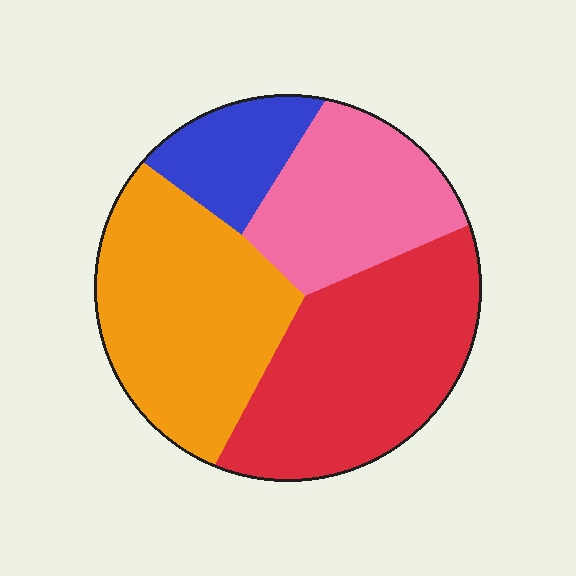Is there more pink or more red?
Red.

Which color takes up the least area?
Blue, at roughly 10%.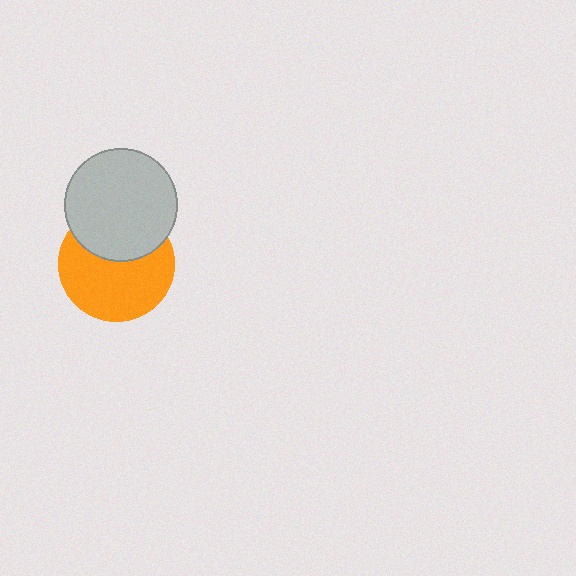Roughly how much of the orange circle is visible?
About half of it is visible (roughly 63%).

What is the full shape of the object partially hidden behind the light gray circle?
The partially hidden object is an orange circle.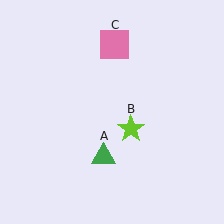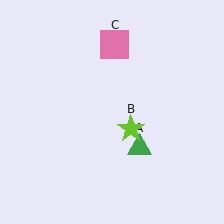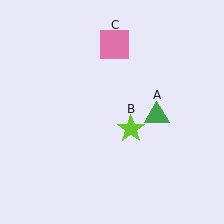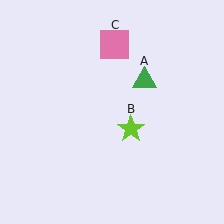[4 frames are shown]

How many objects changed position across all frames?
1 object changed position: green triangle (object A).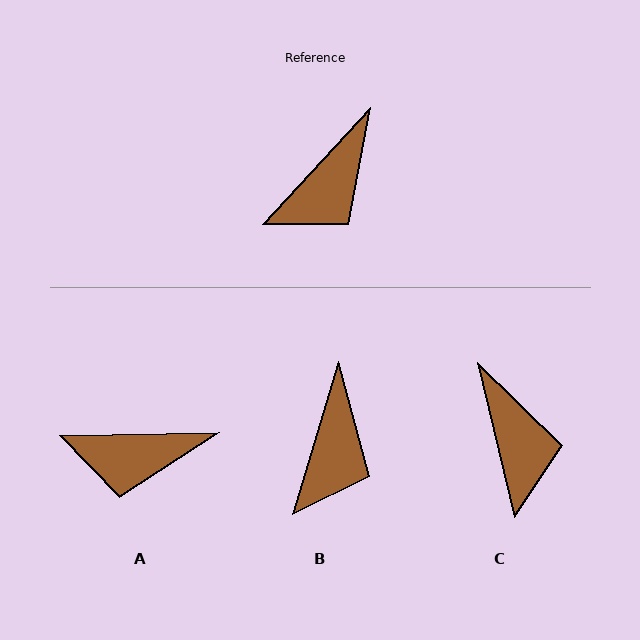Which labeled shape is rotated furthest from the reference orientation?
C, about 56 degrees away.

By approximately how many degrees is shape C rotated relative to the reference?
Approximately 56 degrees counter-clockwise.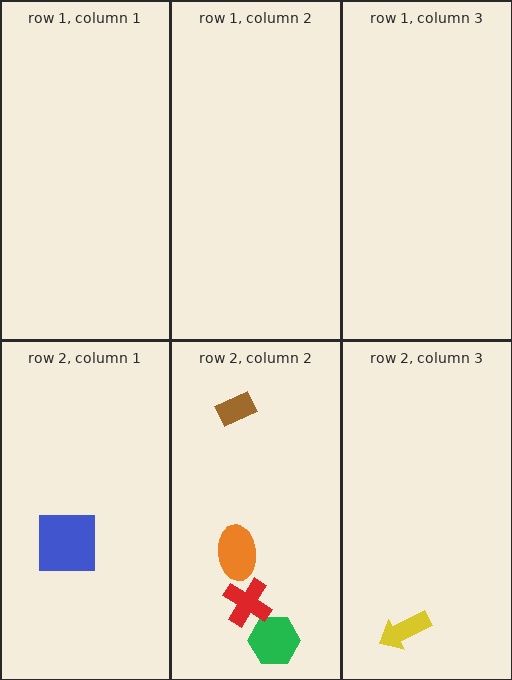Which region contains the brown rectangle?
The row 2, column 2 region.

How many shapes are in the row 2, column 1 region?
1.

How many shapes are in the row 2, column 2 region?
4.